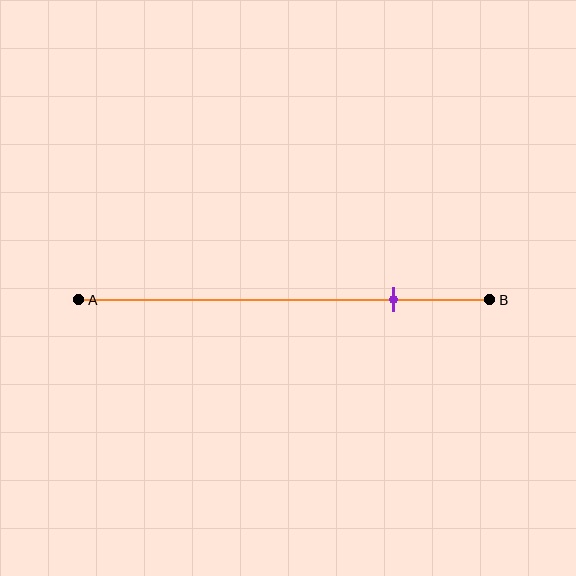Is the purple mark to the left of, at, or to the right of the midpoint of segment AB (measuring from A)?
The purple mark is to the right of the midpoint of segment AB.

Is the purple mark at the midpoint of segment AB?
No, the mark is at about 75% from A, not at the 50% midpoint.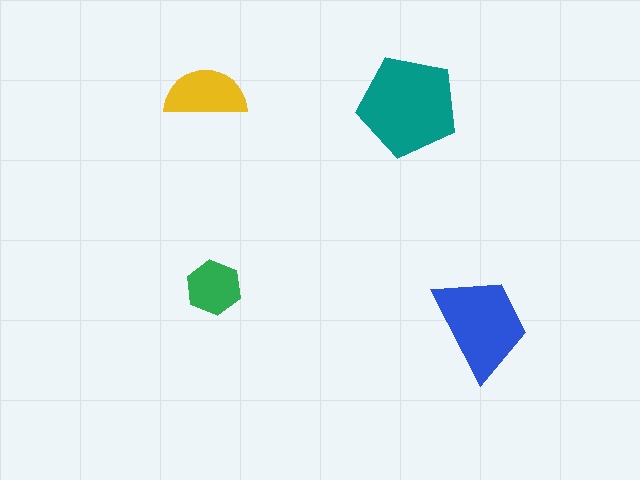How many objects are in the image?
There are 4 objects in the image.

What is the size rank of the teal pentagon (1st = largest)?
1st.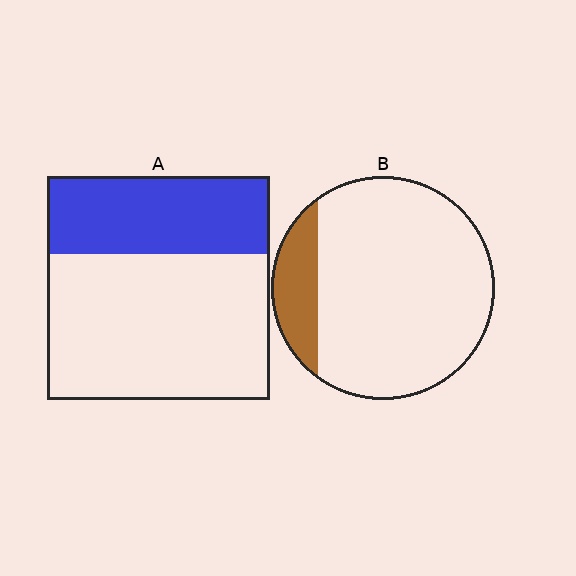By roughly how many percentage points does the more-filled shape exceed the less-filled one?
By roughly 20 percentage points (A over B).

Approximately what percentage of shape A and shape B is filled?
A is approximately 35% and B is approximately 15%.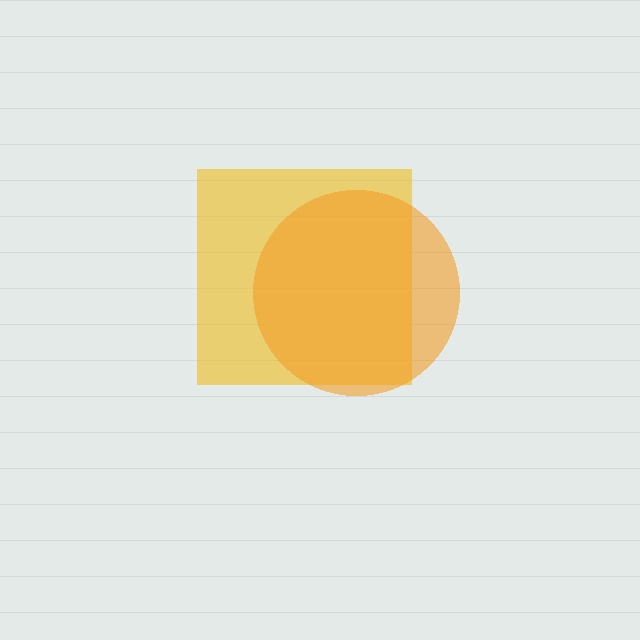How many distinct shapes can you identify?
There are 2 distinct shapes: a yellow square, an orange circle.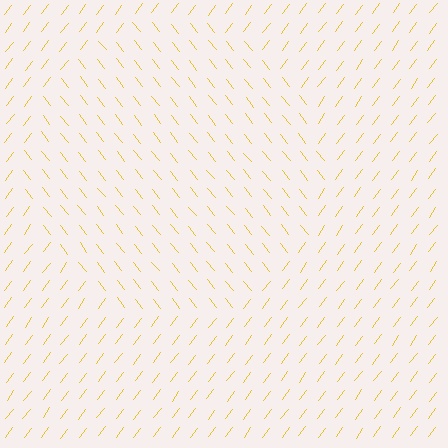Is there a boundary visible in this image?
Yes, there is a texture boundary formed by a change in line orientation.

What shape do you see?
I see a circle.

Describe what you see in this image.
The image is filled with small yellow line segments. A circle region in the image has lines oriented differently from the surrounding lines, creating a visible texture boundary.